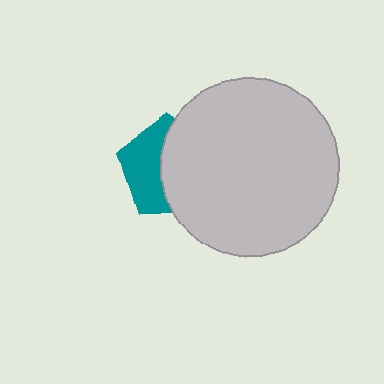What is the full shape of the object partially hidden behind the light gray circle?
The partially hidden object is a teal pentagon.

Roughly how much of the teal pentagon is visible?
A small part of it is visible (roughly 43%).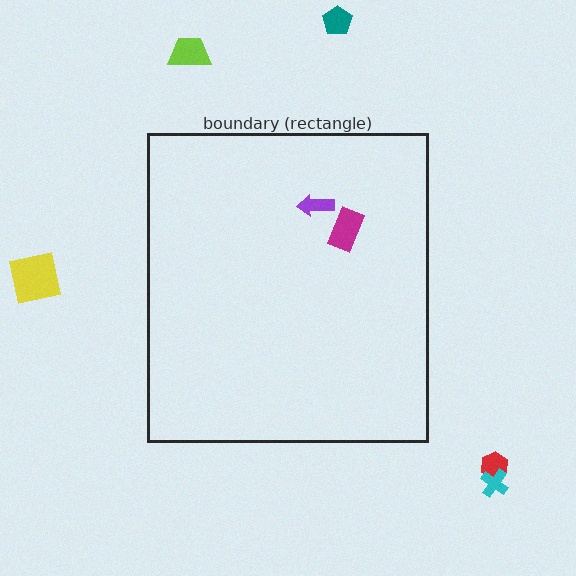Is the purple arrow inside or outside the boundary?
Inside.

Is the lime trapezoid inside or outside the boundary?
Outside.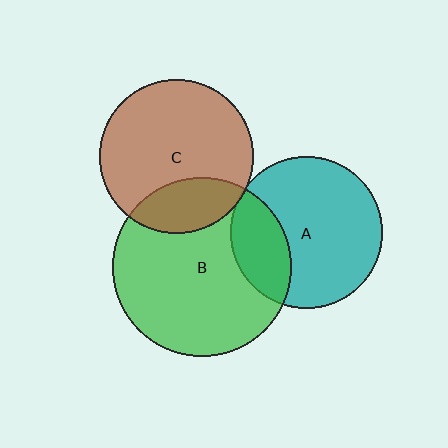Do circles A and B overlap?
Yes.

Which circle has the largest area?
Circle B (green).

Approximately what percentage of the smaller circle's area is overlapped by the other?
Approximately 25%.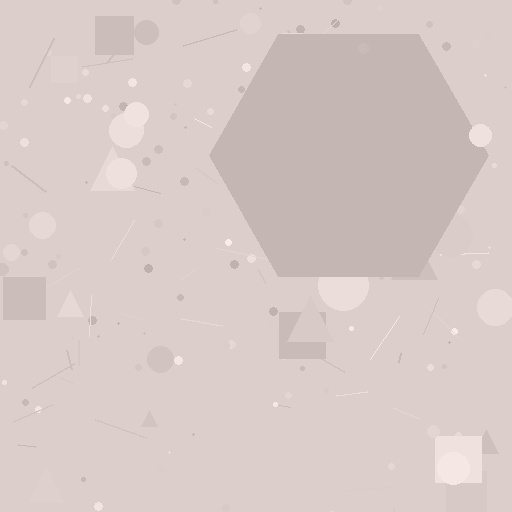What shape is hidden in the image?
A hexagon is hidden in the image.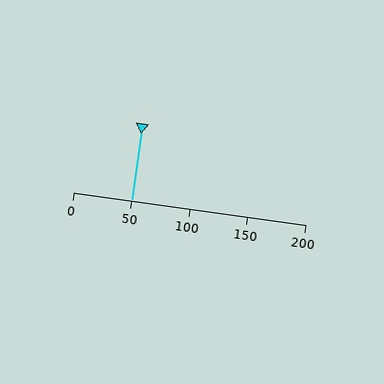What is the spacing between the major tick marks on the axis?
The major ticks are spaced 50 apart.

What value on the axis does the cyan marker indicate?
The marker indicates approximately 50.